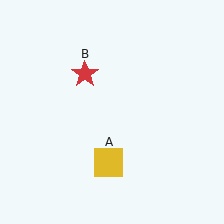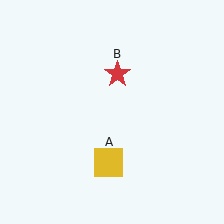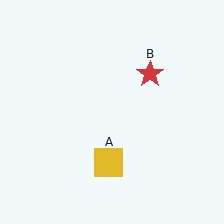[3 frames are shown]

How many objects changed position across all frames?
1 object changed position: red star (object B).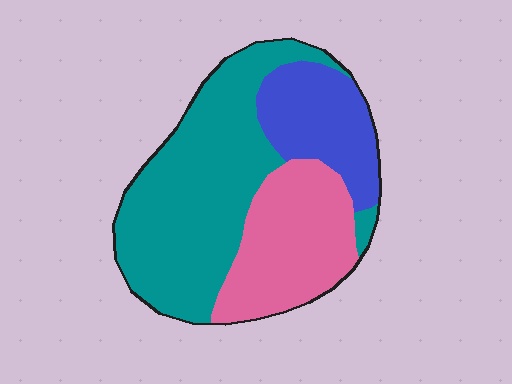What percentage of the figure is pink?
Pink takes up about one quarter (1/4) of the figure.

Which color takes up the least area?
Blue, at roughly 20%.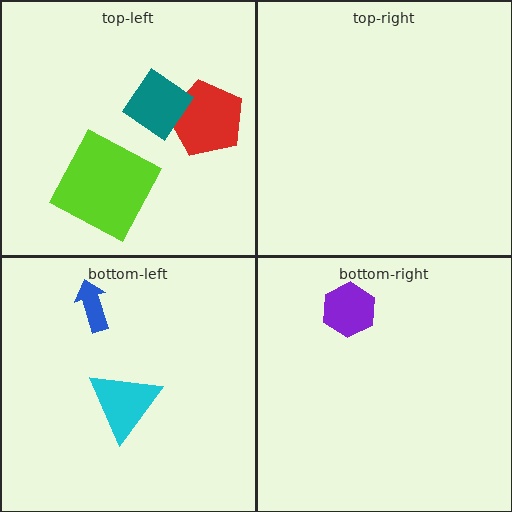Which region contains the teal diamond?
The top-left region.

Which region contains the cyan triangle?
The bottom-left region.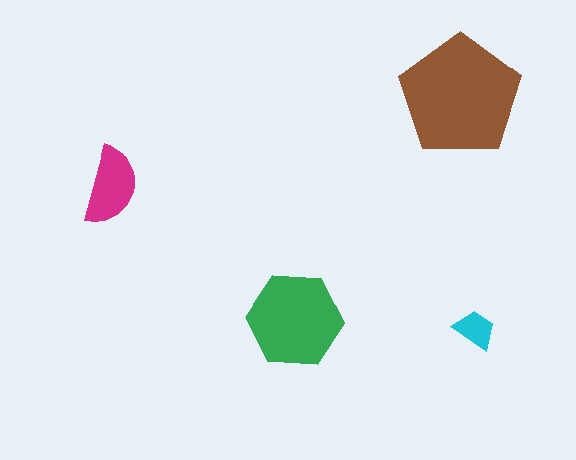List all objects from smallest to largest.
The cyan trapezoid, the magenta semicircle, the green hexagon, the brown pentagon.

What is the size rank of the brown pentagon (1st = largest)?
1st.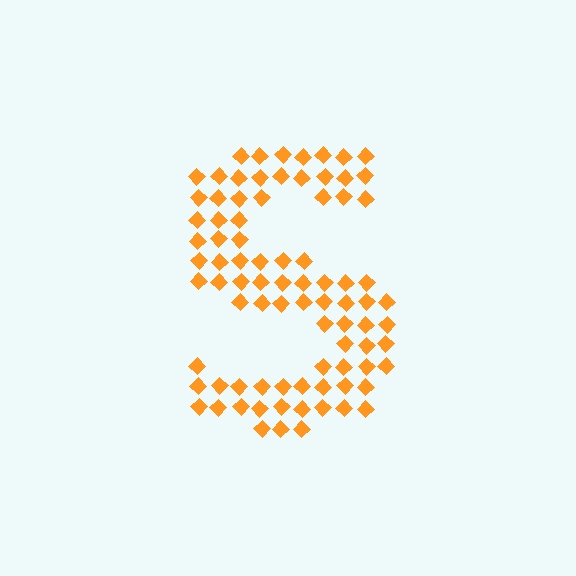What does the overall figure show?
The overall figure shows the letter S.